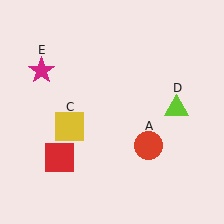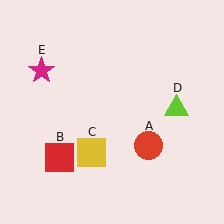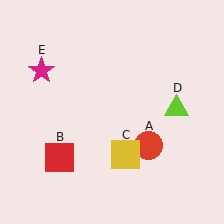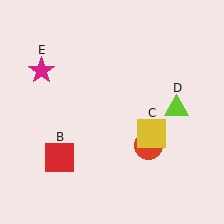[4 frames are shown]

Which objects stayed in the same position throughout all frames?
Red circle (object A) and red square (object B) and lime triangle (object D) and magenta star (object E) remained stationary.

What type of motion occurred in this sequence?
The yellow square (object C) rotated counterclockwise around the center of the scene.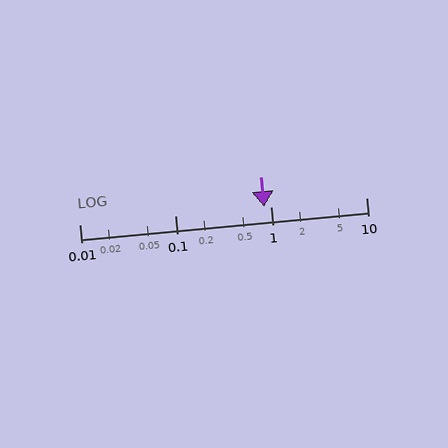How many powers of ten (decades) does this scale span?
The scale spans 3 decades, from 0.01 to 10.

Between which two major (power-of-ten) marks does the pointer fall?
The pointer is between 0.1 and 1.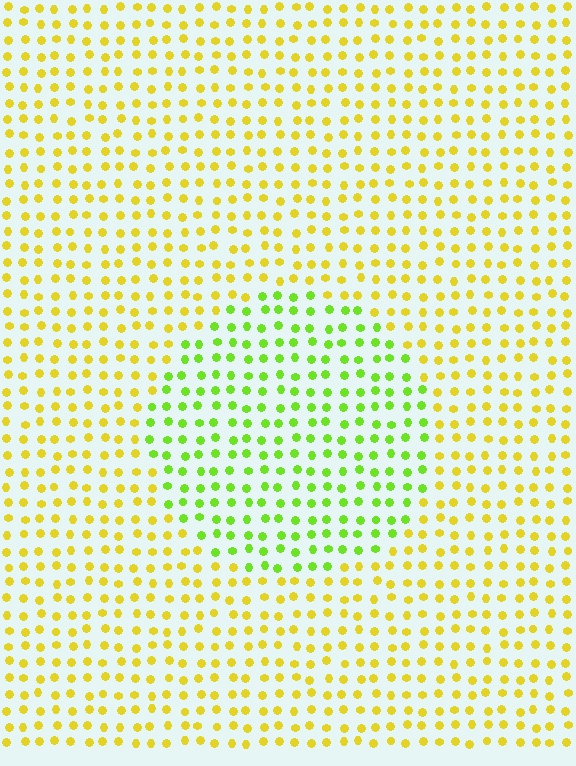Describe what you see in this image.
The image is filled with small yellow elements in a uniform arrangement. A circle-shaped region is visible where the elements are tinted to a slightly different hue, forming a subtle color boundary.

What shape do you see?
I see a circle.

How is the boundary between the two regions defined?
The boundary is defined purely by a slight shift in hue (about 42 degrees). Spacing, size, and orientation are identical on both sides.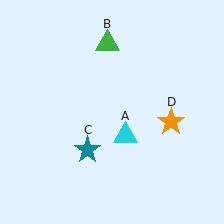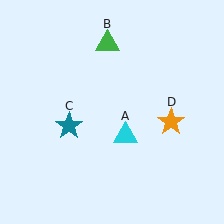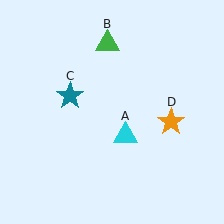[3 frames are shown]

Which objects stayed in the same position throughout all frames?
Cyan triangle (object A) and green triangle (object B) and orange star (object D) remained stationary.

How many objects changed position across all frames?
1 object changed position: teal star (object C).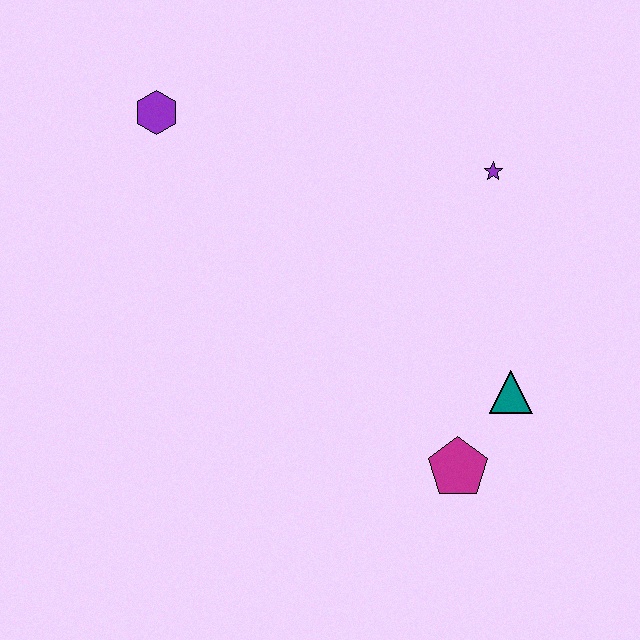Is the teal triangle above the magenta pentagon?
Yes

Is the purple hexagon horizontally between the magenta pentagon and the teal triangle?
No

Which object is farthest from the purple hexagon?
The magenta pentagon is farthest from the purple hexagon.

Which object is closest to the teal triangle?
The magenta pentagon is closest to the teal triangle.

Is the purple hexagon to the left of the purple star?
Yes